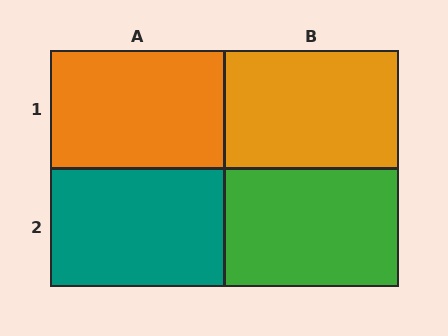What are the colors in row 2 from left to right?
Teal, green.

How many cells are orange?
2 cells are orange.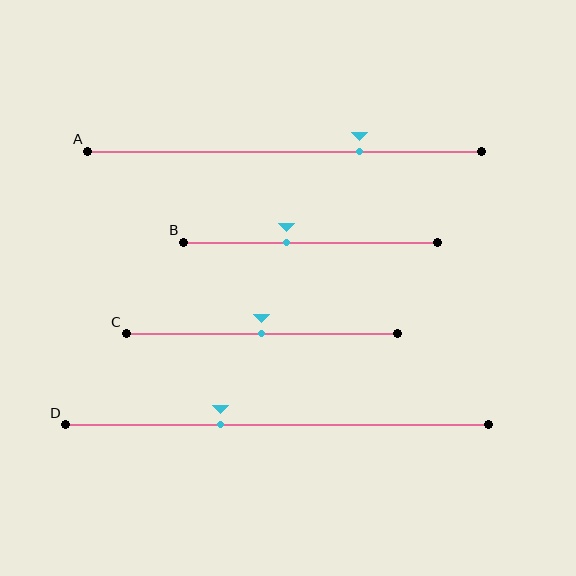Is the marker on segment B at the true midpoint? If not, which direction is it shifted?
No, the marker on segment B is shifted to the left by about 9% of the segment length.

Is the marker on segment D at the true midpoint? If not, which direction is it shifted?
No, the marker on segment D is shifted to the left by about 13% of the segment length.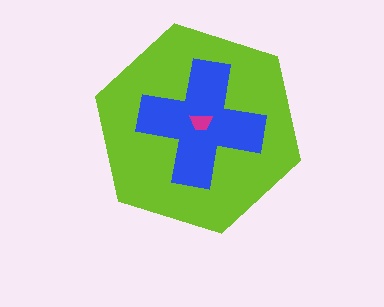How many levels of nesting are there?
3.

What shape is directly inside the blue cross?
The magenta trapezoid.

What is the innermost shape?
The magenta trapezoid.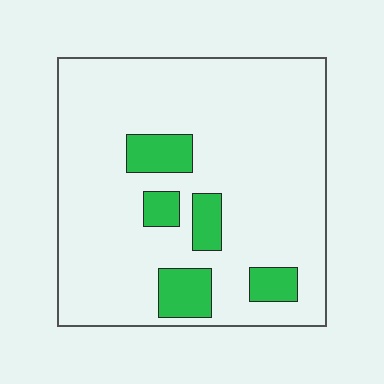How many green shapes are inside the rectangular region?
5.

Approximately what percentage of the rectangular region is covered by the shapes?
Approximately 15%.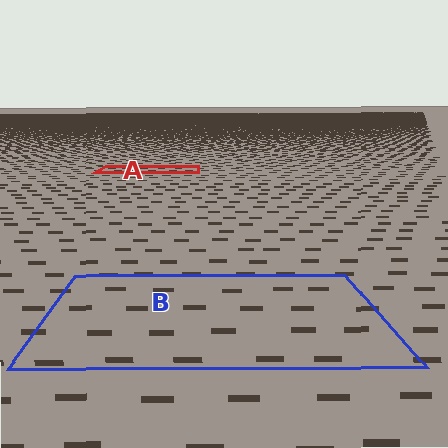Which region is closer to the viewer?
Region B is closer. The texture elements there are larger and more spread out.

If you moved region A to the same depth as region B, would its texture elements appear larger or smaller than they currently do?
They would appear larger. At a closer depth, the same texture elements are projected at a bigger on-screen size.